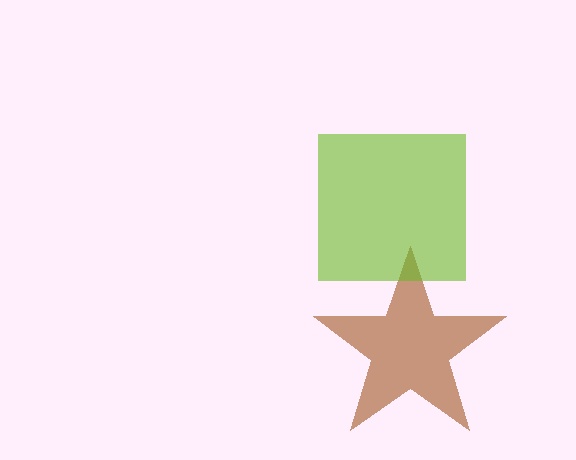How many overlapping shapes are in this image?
There are 2 overlapping shapes in the image.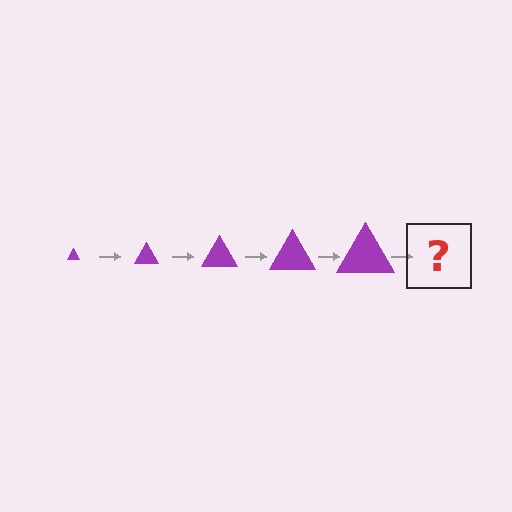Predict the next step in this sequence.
The next step is a purple triangle, larger than the previous one.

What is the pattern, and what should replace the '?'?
The pattern is that the triangle gets progressively larger each step. The '?' should be a purple triangle, larger than the previous one.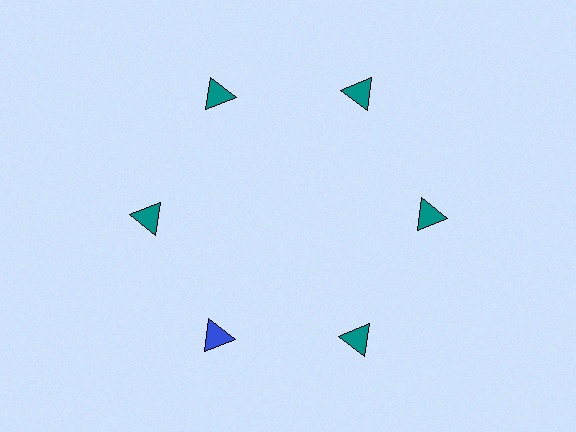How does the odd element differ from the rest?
It has a different color: blue instead of teal.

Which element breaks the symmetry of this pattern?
The blue triangle at roughly the 7 o'clock position breaks the symmetry. All other shapes are teal triangles.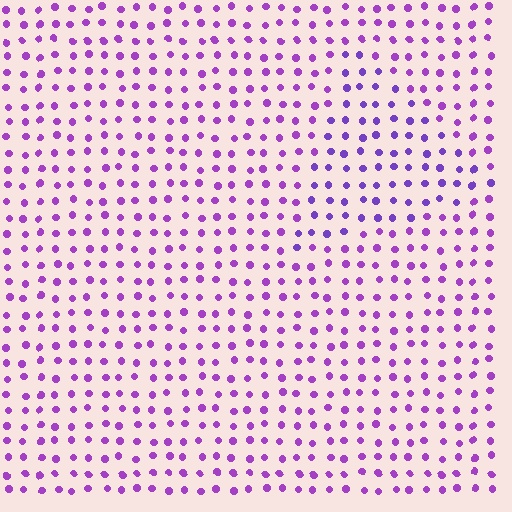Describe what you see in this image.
The image is filled with small purple elements in a uniform arrangement. A triangle-shaped region is visible where the elements are tinted to a slightly different hue, forming a subtle color boundary.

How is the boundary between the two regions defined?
The boundary is defined purely by a slight shift in hue (about 21 degrees). Spacing, size, and orientation are identical on both sides.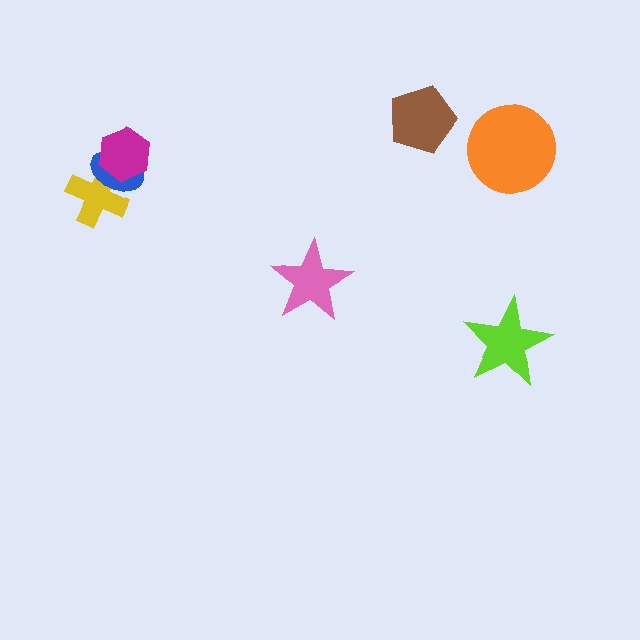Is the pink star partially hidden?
No, no other shape covers it.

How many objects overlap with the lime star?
0 objects overlap with the lime star.